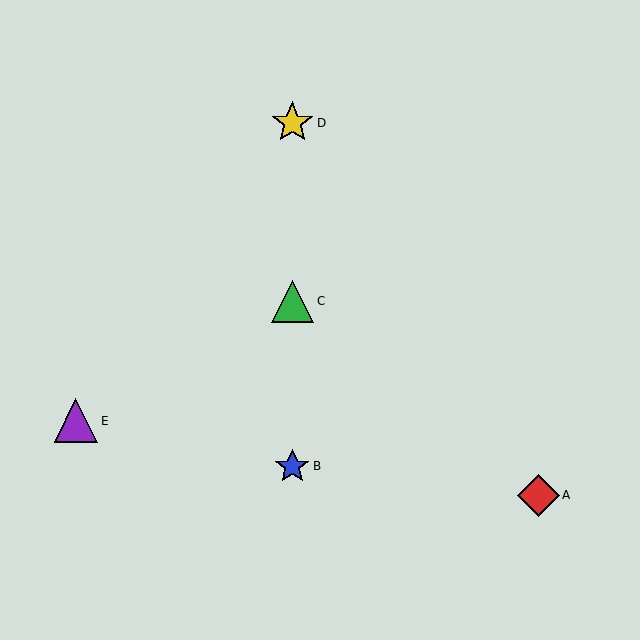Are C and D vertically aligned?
Yes, both are at x≈292.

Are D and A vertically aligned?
No, D is at x≈292 and A is at x≈538.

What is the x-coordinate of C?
Object C is at x≈292.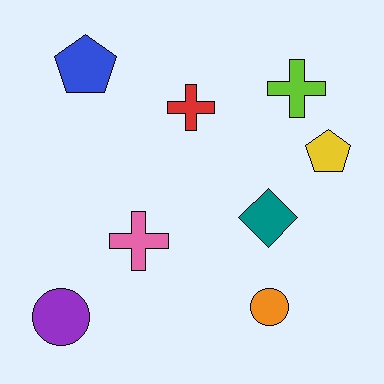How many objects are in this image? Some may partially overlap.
There are 8 objects.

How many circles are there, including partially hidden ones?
There are 2 circles.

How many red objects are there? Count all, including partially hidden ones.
There is 1 red object.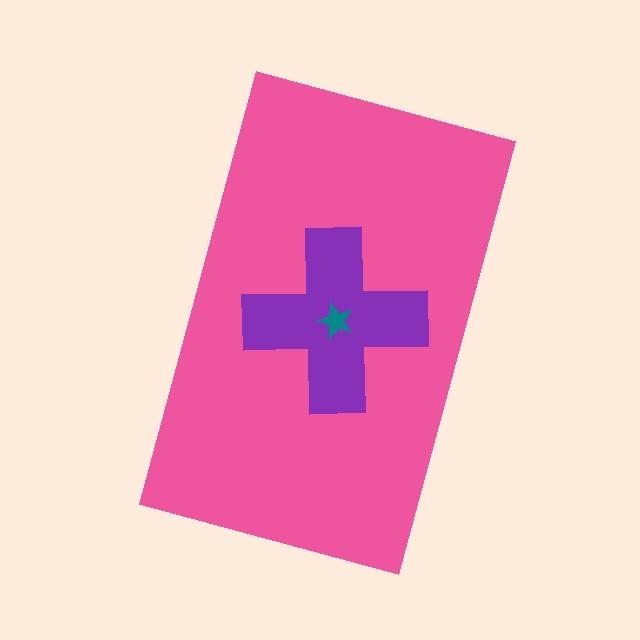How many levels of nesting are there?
3.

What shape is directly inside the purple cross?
The teal star.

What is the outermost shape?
The pink rectangle.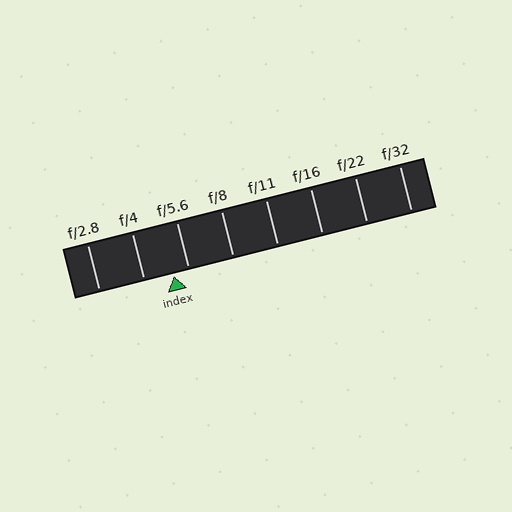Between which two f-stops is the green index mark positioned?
The index mark is between f/4 and f/5.6.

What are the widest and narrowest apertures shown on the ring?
The widest aperture shown is f/2.8 and the narrowest is f/32.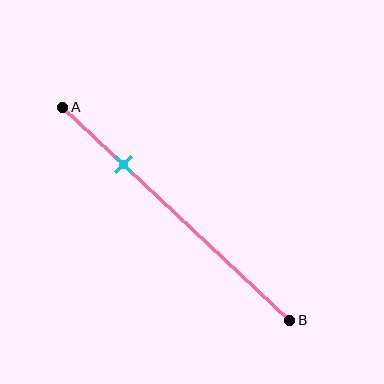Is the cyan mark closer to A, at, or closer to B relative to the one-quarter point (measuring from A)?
The cyan mark is approximately at the one-quarter point of segment AB.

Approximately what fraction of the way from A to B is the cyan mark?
The cyan mark is approximately 25% of the way from A to B.